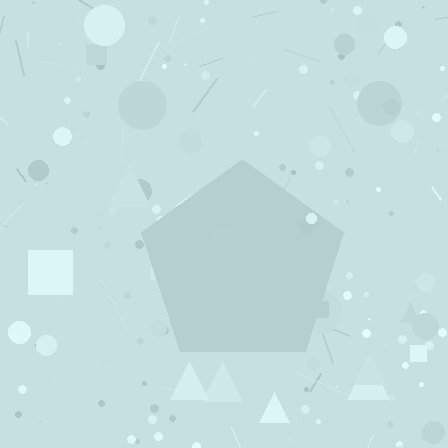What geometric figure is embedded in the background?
A pentagon is embedded in the background.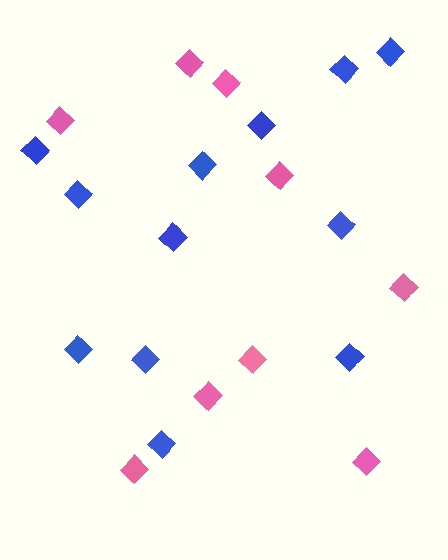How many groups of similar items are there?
There are 2 groups: one group of blue diamonds (12) and one group of pink diamonds (9).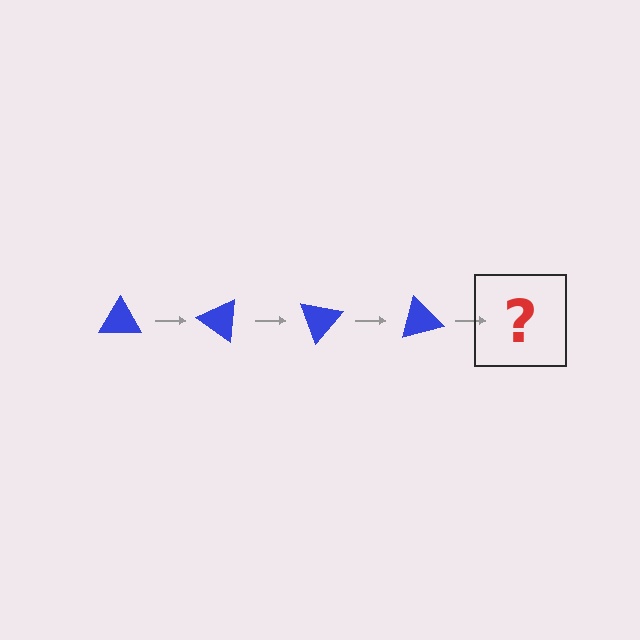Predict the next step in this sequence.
The next step is a blue triangle rotated 140 degrees.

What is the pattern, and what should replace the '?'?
The pattern is that the triangle rotates 35 degrees each step. The '?' should be a blue triangle rotated 140 degrees.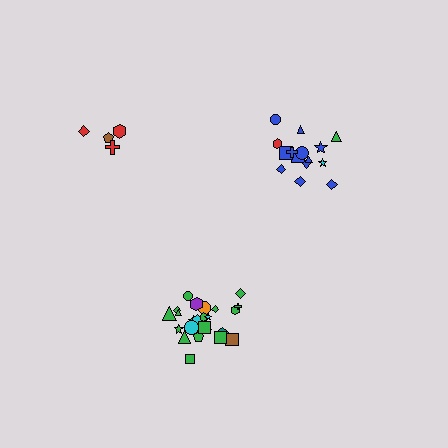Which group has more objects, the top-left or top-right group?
The top-right group.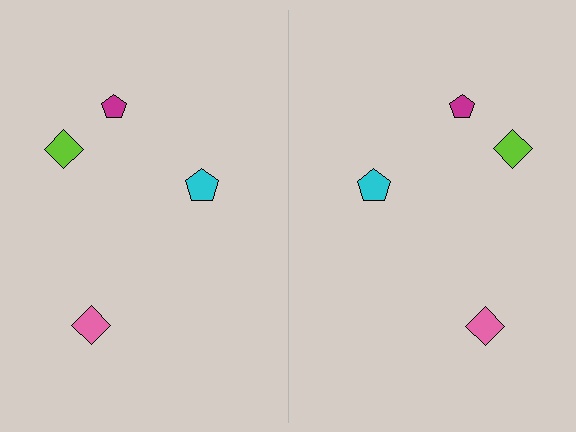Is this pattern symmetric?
Yes, this pattern has bilateral (reflection) symmetry.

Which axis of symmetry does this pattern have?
The pattern has a vertical axis of symmetry running through the center of the image.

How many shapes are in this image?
There are 8 shapes in this image.